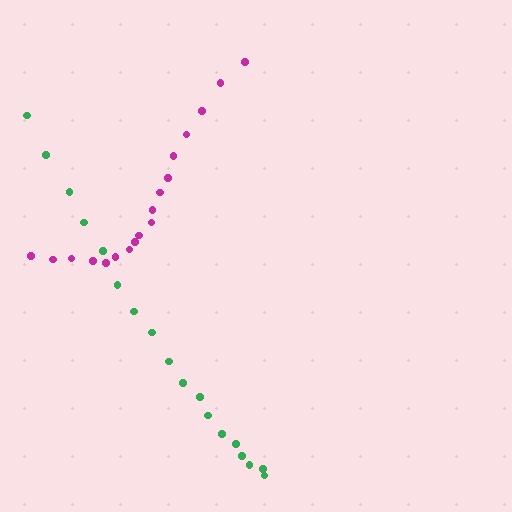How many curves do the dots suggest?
There are 2 distinct paths.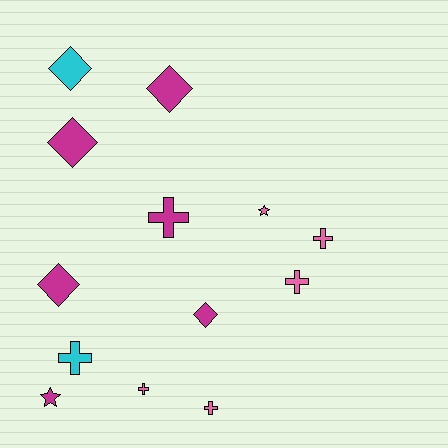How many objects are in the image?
There are 13 objects.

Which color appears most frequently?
Magenta, with 6 objects.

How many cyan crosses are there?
There is 1 cyan cross.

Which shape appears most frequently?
Cross, with 6 objects.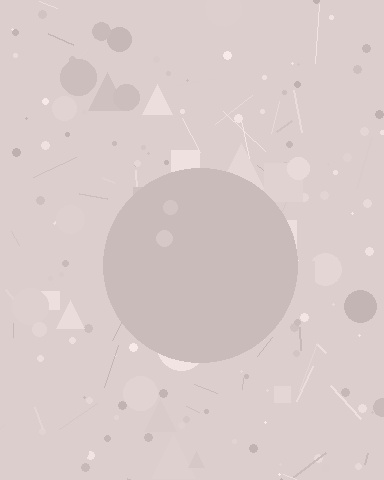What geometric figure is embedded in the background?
A circle is embedded in the background.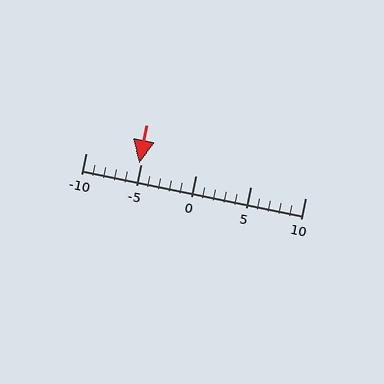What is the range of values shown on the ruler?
The ruler shows values from -10 to 10.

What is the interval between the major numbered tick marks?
The major tick marks are spaced 5 units apart.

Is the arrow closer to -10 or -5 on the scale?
The arrow is closer to -5.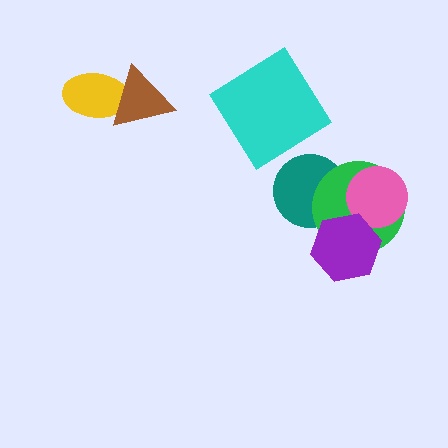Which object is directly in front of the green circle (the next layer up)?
The pink circle is directly in front of the green circle.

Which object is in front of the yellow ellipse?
The brown triangle is in front of the yellow ellipse.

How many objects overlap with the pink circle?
2 objects overlap with the pink circle.